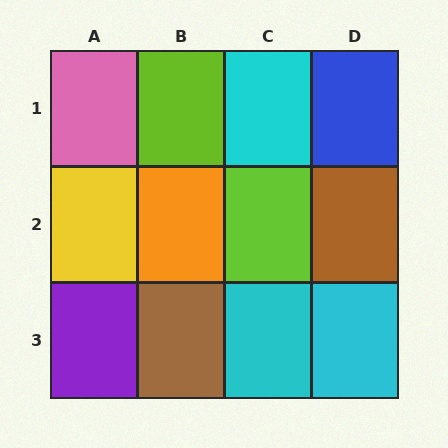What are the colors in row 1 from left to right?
Pink, lime, cyan, blue.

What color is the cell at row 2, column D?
Brown.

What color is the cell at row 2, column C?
Lime.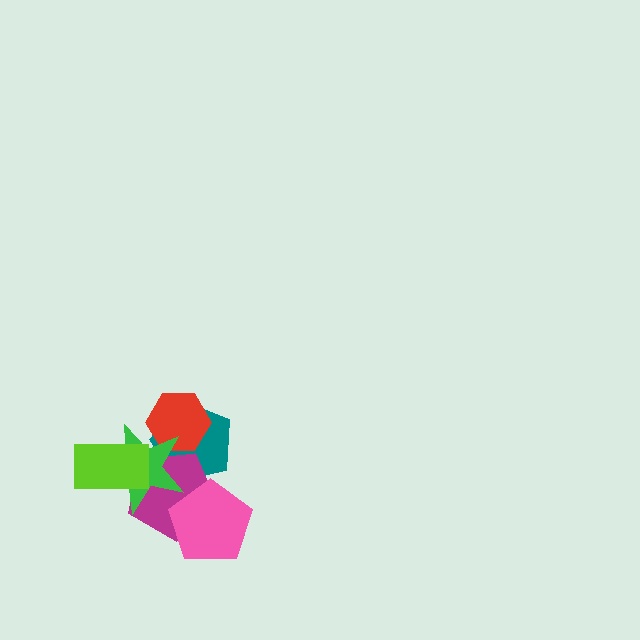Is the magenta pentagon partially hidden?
Yes, it is partially covered by another shape.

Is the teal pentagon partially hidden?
Yes, it is partially covered by another shape.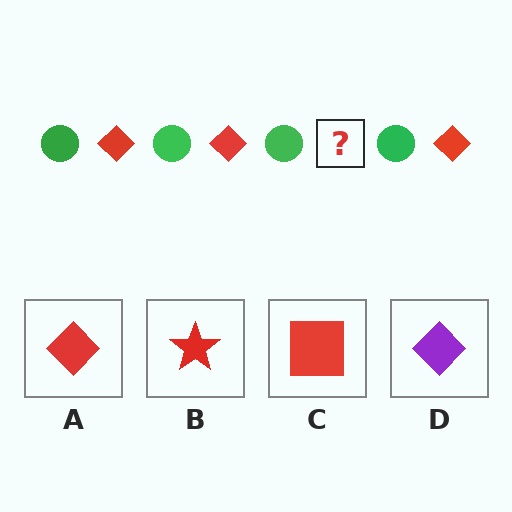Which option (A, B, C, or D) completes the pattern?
A.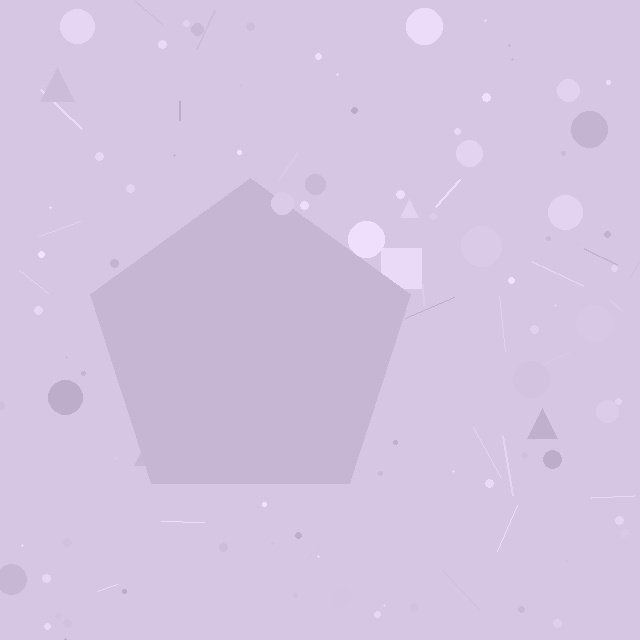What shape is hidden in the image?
A pentagon is hidden in the image.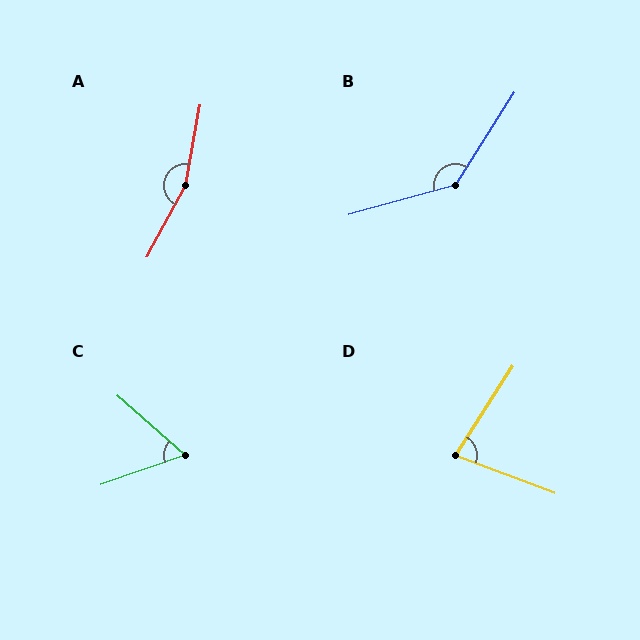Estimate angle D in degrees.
Approximately 78 degrees.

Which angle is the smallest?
C, at approximately 61 degrees.